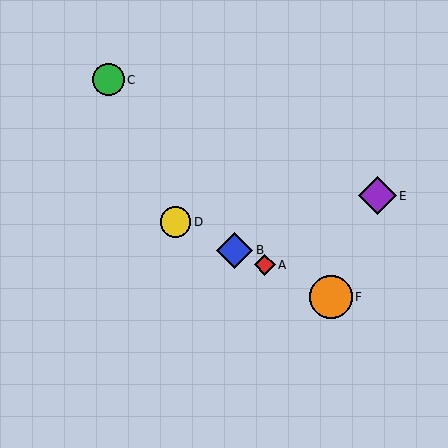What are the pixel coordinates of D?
Object D is at (175, 222).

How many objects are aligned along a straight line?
4 objects (A, B, D, F) are aligned along a straight line.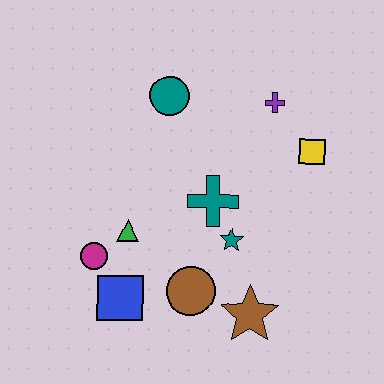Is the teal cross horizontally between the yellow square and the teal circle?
Yes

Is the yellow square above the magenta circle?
Yes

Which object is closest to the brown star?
The brown circle is closest to the brown star.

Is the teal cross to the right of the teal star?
No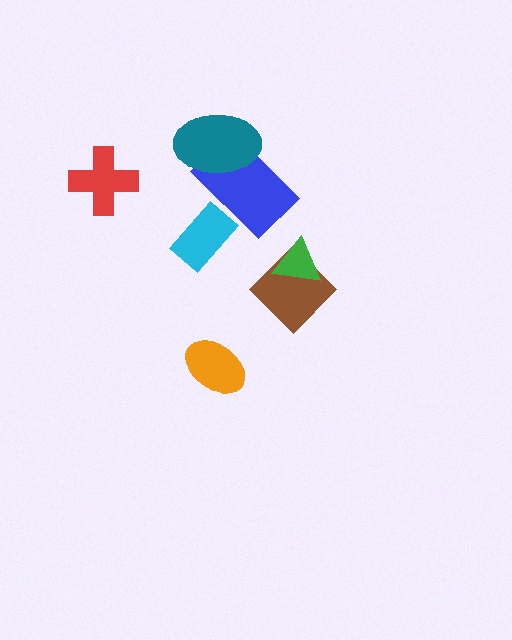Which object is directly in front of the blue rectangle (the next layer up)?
The teal ellipse is directly in front of the blue rectangle.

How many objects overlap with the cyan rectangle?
1 object overlaps with the cyan rectangle.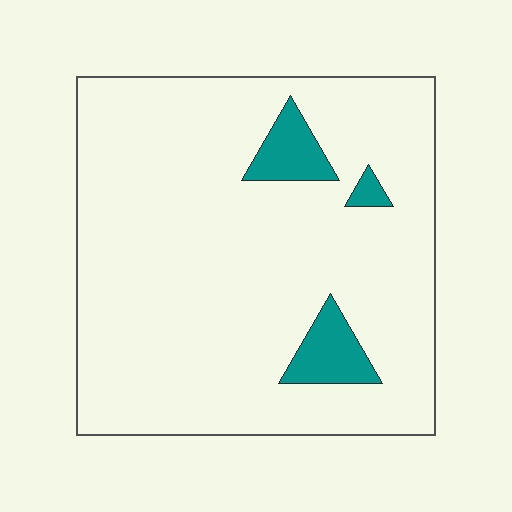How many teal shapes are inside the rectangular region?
3.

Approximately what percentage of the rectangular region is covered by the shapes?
Approximately 10%.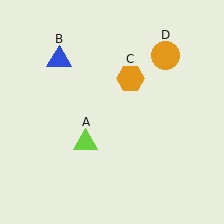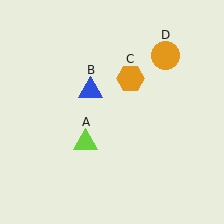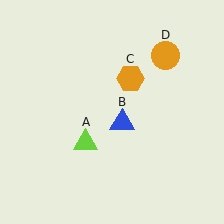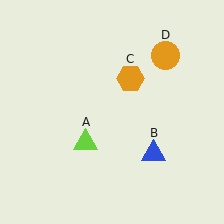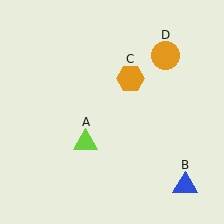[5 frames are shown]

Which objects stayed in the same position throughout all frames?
Lime triangle (object A) and orange hexagon (object C) and orange circle (object D) remained stationary.